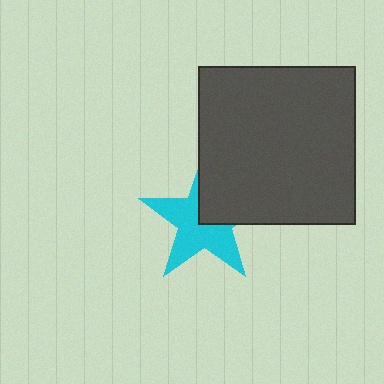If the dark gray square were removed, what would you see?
You would see the complete cyan star.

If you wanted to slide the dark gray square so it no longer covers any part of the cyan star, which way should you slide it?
Slide it toward the upper-right — that is the most direct way to separate the two shapes.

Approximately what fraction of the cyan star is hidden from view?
Roughly 39% of the cyan star is hidden behind the dark gray square.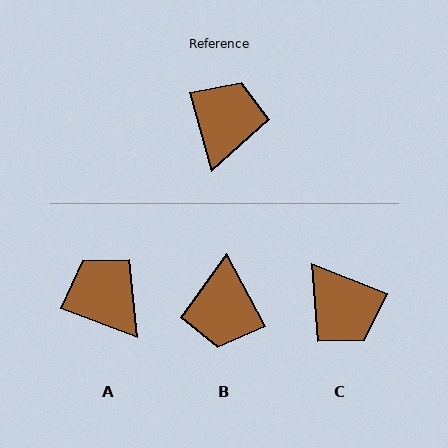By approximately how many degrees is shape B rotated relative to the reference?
Approximately 167 degrees clockwise.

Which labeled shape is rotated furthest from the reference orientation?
B, about 167 degrees away.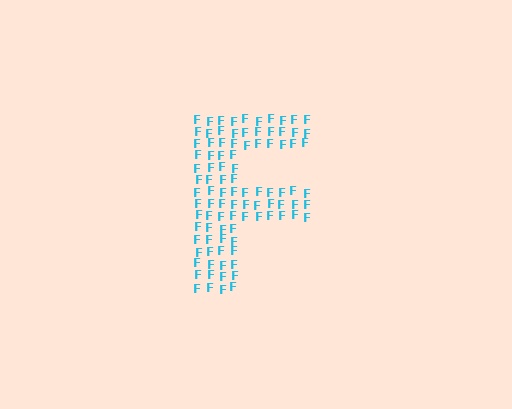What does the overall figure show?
The overall figure shows the letter F.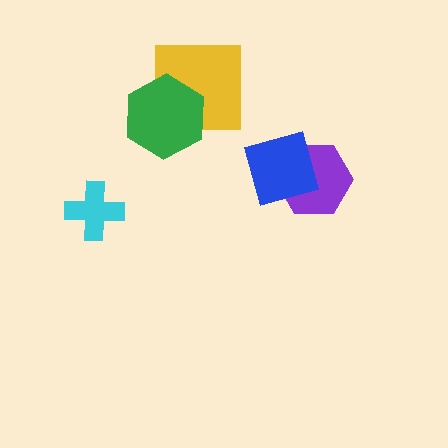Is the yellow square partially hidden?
Yes, it is partially covered by another shape.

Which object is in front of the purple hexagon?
The blue diamond is in front of the purple hexagon.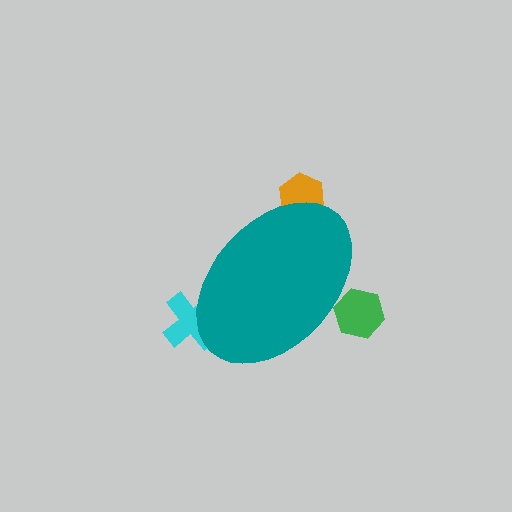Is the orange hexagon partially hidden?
Yes, the orange hexagon is partially hidden behind the teal ellipse.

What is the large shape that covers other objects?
A teal ellipse.